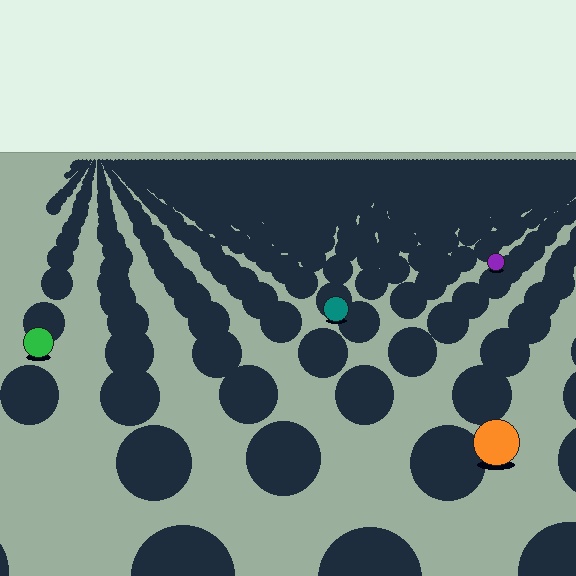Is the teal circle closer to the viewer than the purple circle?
Yes. The teal circle is closer — you can tell from the texture gradient: the ground texture is coarser near it.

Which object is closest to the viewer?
The orange circle is closest. The texture marks near it are larger and more spread out.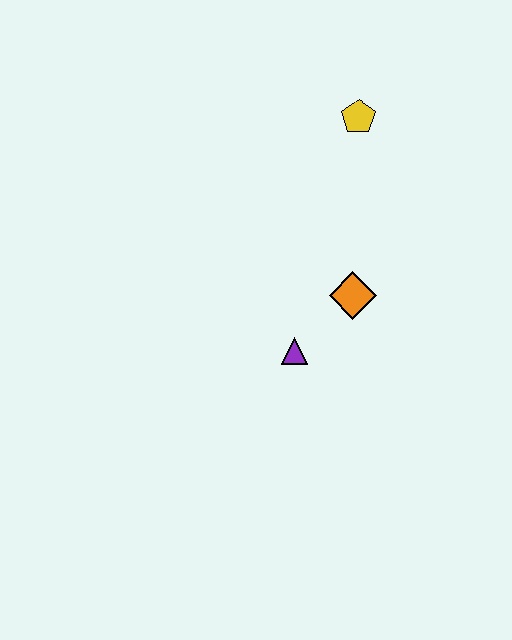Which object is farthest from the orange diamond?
The yellow pentagon is farthest from the orange diamond.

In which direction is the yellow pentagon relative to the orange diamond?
The yellow pentagon is above the orange diamond.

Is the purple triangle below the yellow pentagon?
Yes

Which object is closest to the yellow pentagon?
The orange diamond is closest to the yellow pentagon.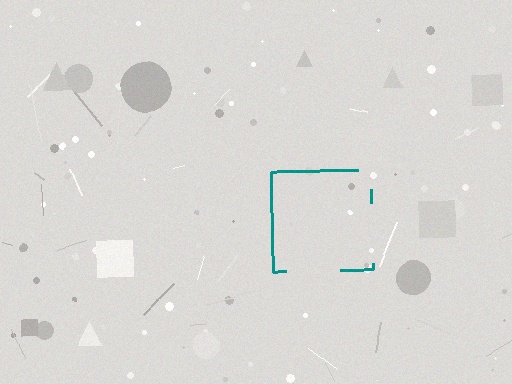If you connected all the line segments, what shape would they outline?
They would outline a square.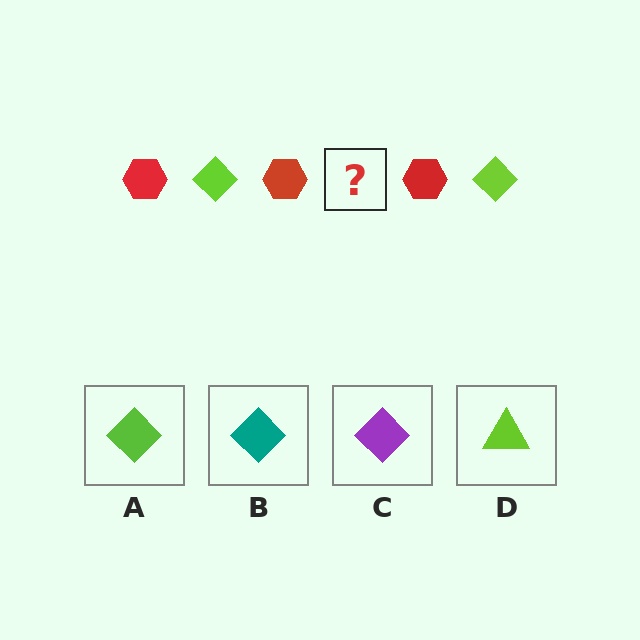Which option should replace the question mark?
Option A.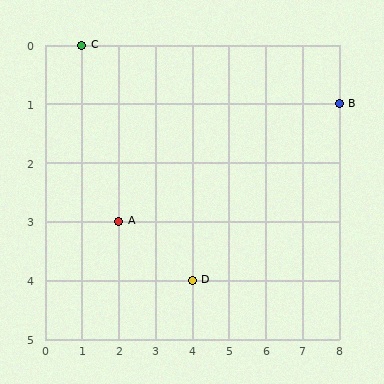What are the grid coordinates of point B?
Point B is at grid coordinates (8, 1).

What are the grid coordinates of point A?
Point A is at grid coordinates (2, 3).